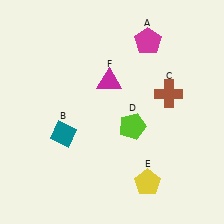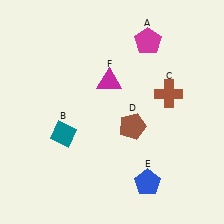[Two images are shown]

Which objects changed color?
D changed from lime to brown. E changed from yellow to blue.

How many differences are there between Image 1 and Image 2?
There are 2 differences between the two images.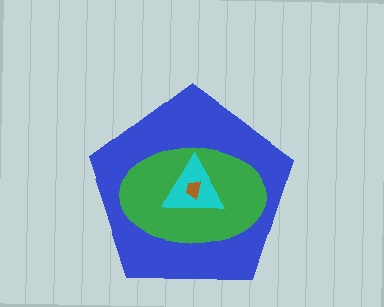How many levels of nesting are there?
4.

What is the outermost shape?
The blue pentagon.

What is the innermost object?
The brown trapezoid.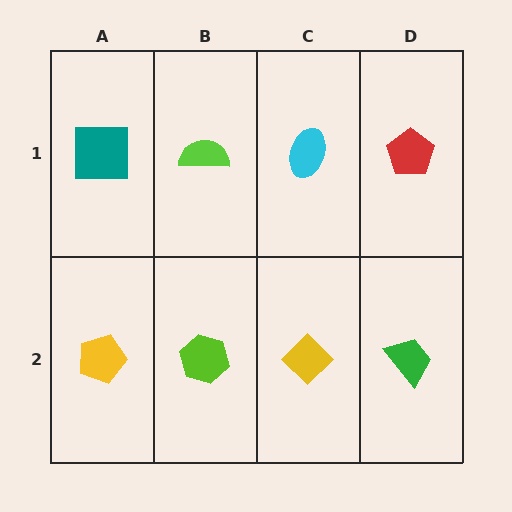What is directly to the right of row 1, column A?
A lime semicircle.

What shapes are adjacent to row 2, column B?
A lime semicircle (row 1, column B), a yellow pentagon (row 2, column A), a yellow diamond (row 2, column C).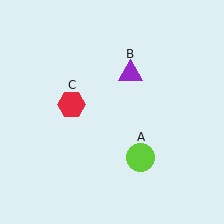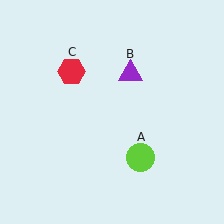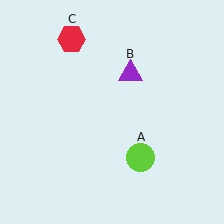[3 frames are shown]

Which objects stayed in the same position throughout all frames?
Lime circle (object A) and purple triangle (object B) remained stationary.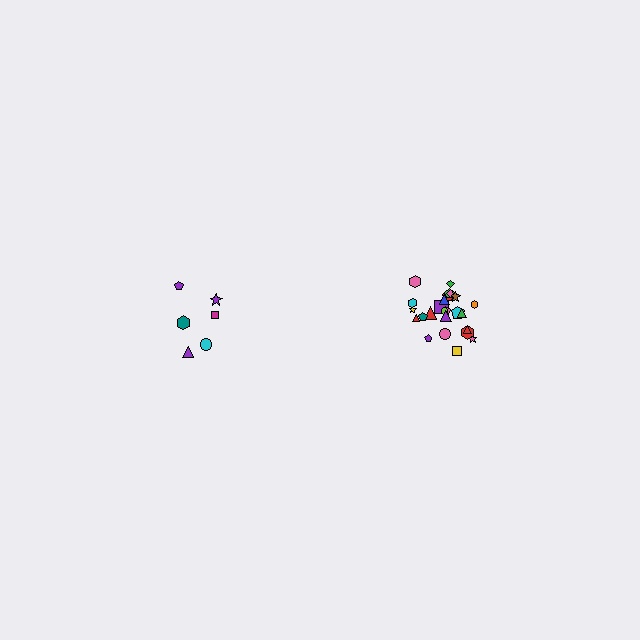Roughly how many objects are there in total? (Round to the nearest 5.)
Roughly 30 objects in total.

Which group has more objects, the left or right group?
The right group.